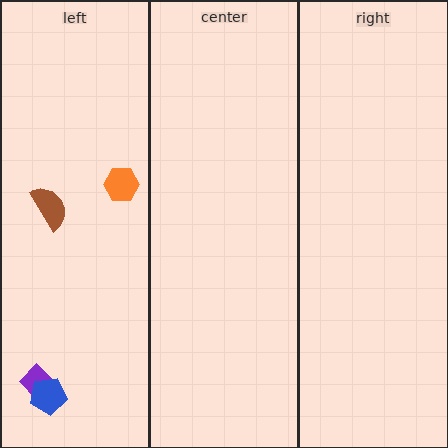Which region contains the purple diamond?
The left region.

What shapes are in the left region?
The orange hexagon, the purple diamond, the blue pentagon, the brown semicircle.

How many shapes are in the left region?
4.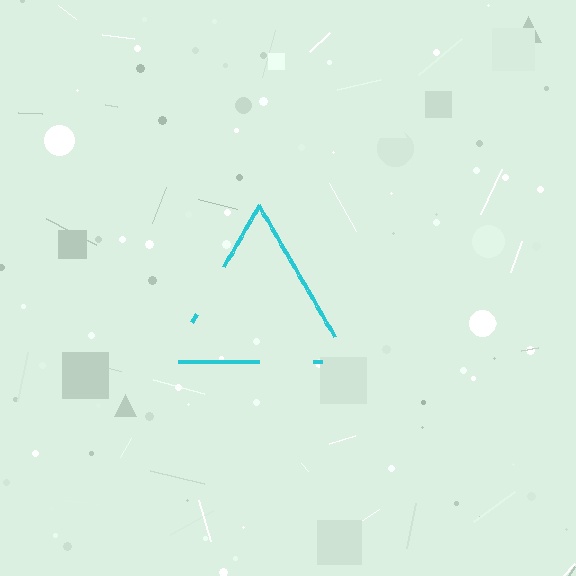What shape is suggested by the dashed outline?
The dashed outline suggests a triangle.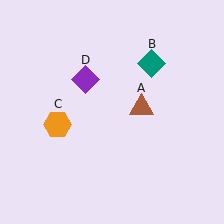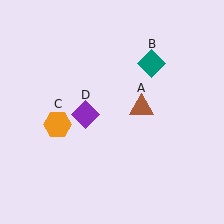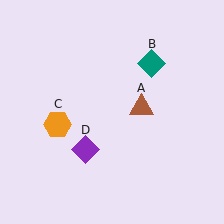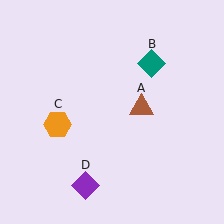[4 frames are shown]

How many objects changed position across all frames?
1 object changed position: purple diamond (object D).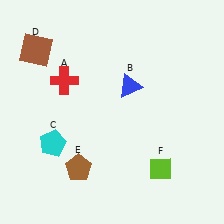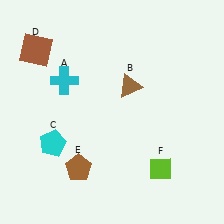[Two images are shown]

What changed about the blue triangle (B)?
In Image 1, B is blue. In Image 2, it changed to brown.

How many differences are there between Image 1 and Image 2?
There are 2 differences between the two images.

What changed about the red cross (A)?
In Image 1, A is red. In Image 2, it changed to cyan.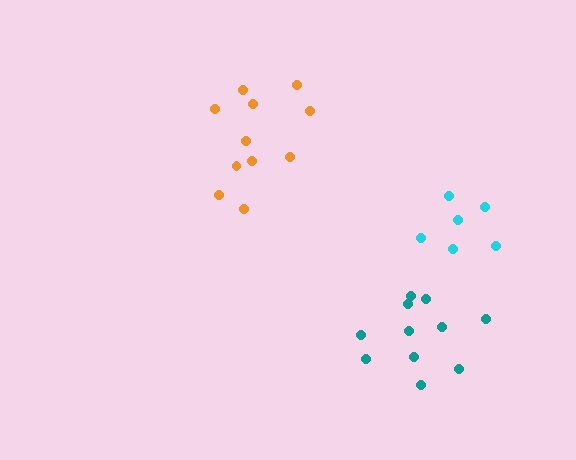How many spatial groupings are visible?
There are 3 spatial groupings.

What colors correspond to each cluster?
The clusters are colored: teal, cyan, orange.